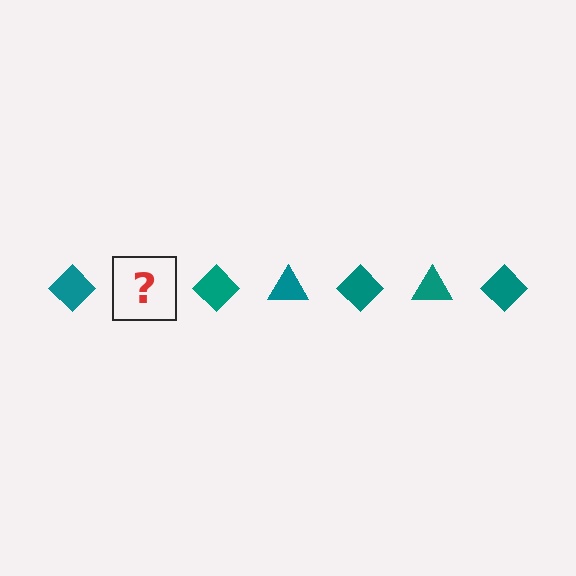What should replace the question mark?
The question mark should be replaced with a teal triangle.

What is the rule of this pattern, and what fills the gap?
The rule is that the pattern cycles through diamond, triangle shapes in teal. The gap should be filled with a teal triangle.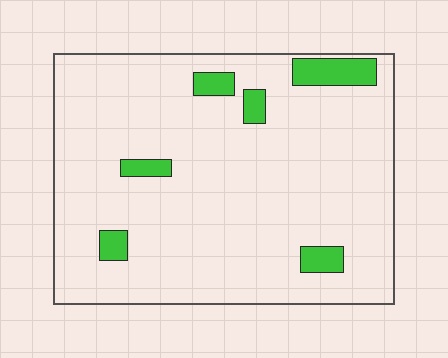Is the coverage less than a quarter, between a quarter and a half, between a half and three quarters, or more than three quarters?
Less than a quarter.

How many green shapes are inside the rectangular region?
6.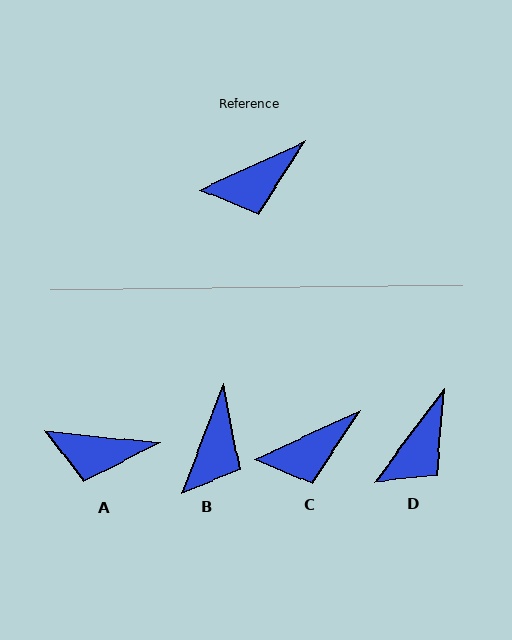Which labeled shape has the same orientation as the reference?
C.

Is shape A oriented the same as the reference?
No, it is off by about 31 degrees.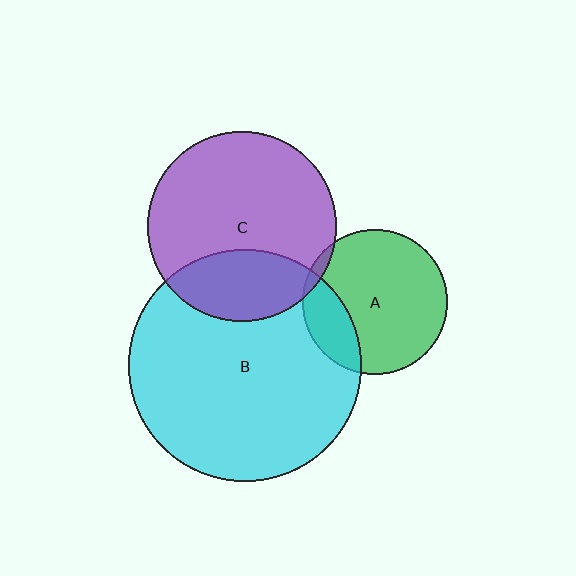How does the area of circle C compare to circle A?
Approximately 1.7 times.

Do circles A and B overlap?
Yes.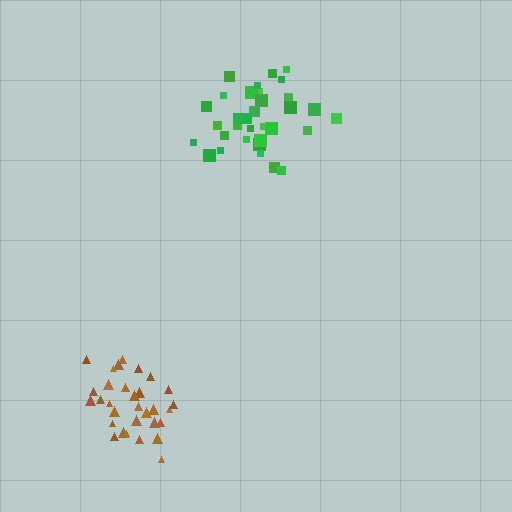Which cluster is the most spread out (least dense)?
Green.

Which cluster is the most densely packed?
Brown.